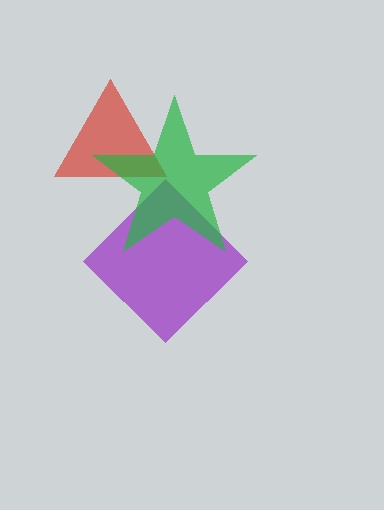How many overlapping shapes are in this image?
There are 3 overlapping shapes in the image.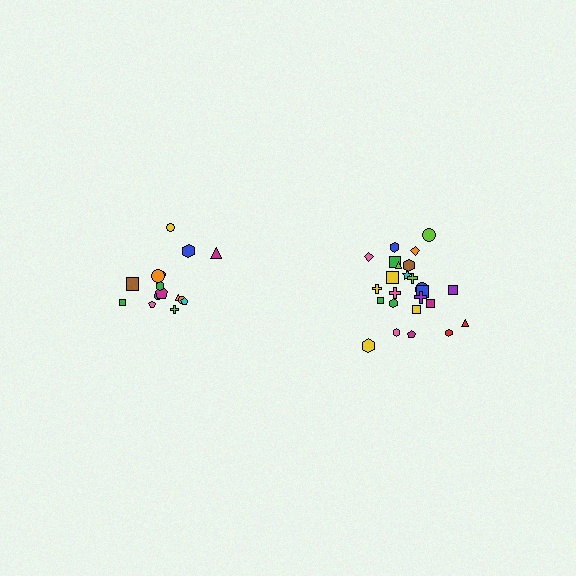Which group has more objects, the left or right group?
The right group.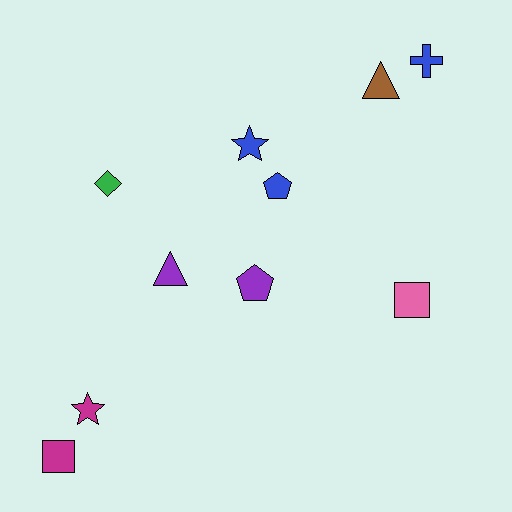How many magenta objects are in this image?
There are 2 magenta objects.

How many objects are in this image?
There are 10 objects.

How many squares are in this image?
There are 2 squares.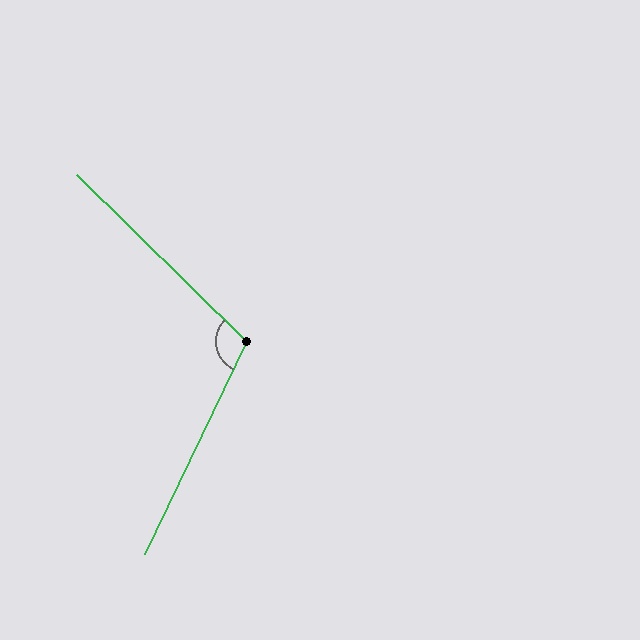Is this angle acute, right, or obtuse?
It is obtuse.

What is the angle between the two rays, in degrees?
Approximately 109 degrees.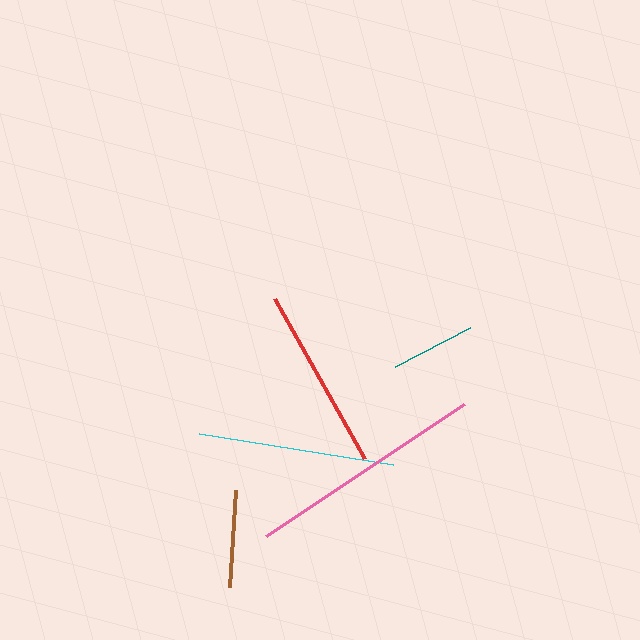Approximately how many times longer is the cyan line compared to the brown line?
The cyan line is approximately 2.0 times the length of the brown line.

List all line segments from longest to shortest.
From longest to shortest: pink, cyan, red, brown, teal.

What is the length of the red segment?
The red segment is approximately 184 pixels long.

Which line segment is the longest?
The pink line is the longest at approximately 238 pixels.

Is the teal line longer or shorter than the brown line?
The brown line is longer than the teal line.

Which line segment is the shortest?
The teal line is the shortest at approximately 85 pixels.